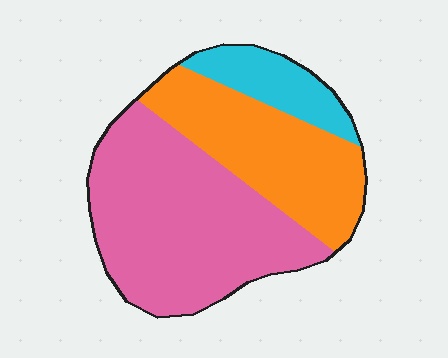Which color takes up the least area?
Cyan, at roughly 15%.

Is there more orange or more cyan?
Orange.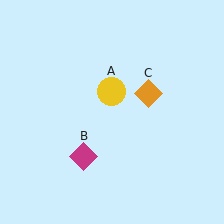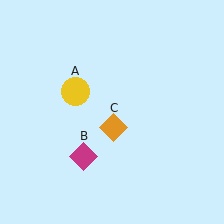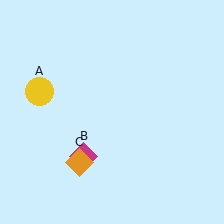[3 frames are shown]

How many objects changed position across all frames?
2 objects changed position: yellow circle (object A), orange diamond (object C).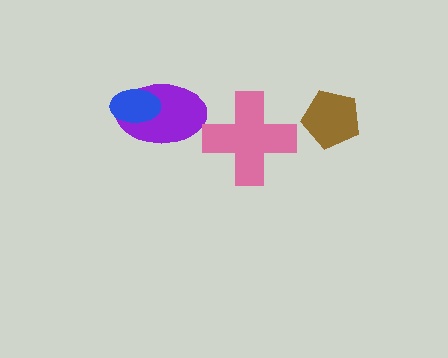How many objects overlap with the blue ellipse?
1 object overlaps with the blue ellipse.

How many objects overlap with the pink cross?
0 objects overlap with the pink cross.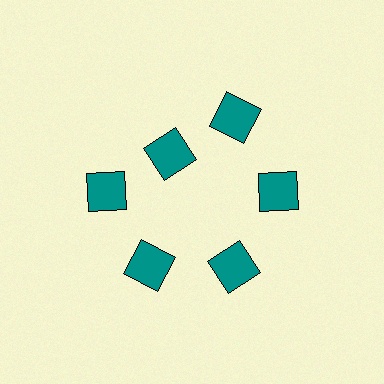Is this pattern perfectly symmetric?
No. The 6 teal squares are arranged in a ring, but one element near the 11 o'clock position is pulled inward toward the center, breaking the 6-fold rotational symmetry.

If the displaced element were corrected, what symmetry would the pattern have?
It would have 6-fold rotational symmetry — the pattern would map onto itself every 60 degrees.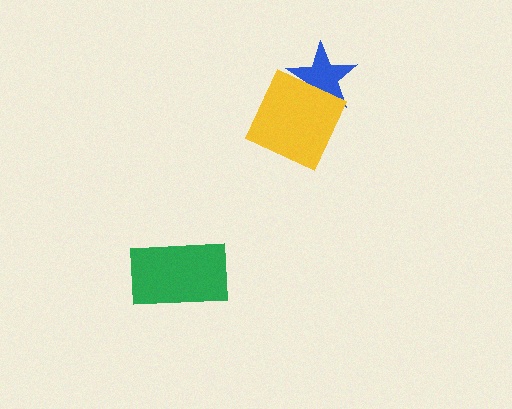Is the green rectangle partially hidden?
No, no other shape covers it.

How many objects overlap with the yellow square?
1 object overlaps with the yellow square.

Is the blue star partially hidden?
Yes, it is partially covered by another shape.